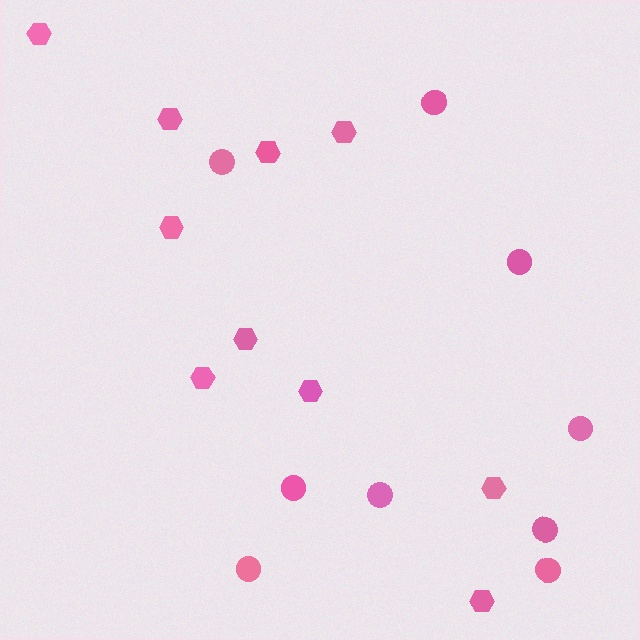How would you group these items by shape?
There are 2 groups: one group of hexagons (10) and one group of circles (9).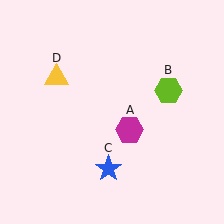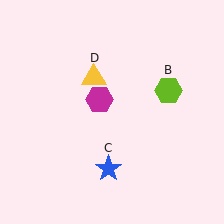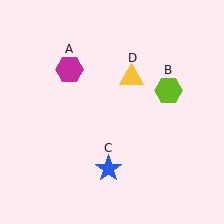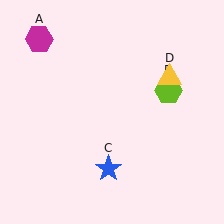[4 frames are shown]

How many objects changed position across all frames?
2 objects changed position: magenta hexagon (object A), yellow triangle (object D).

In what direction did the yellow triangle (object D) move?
The yellow triangle (object D) moved right.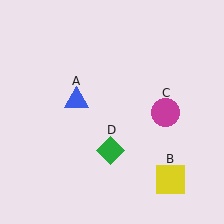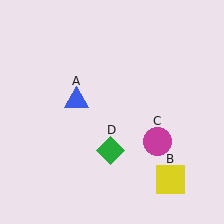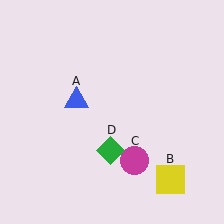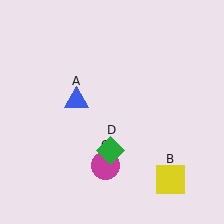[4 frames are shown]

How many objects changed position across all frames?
1 object changed position: magenta circle (object C).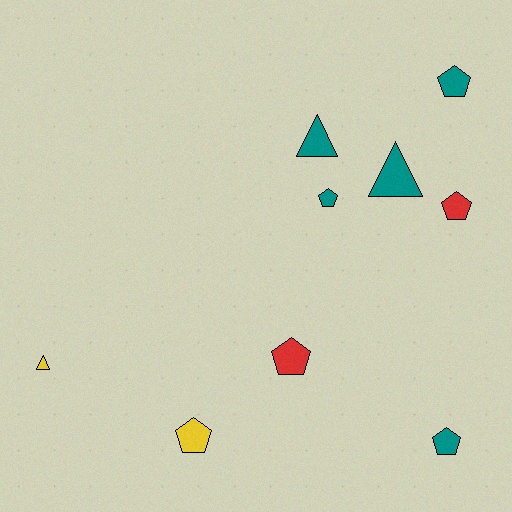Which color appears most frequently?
Teal, with 5 objects.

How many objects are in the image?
There are 9 objects.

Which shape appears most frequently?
Pentagon, with 6 objects.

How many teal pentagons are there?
There are 3 teal pentagons.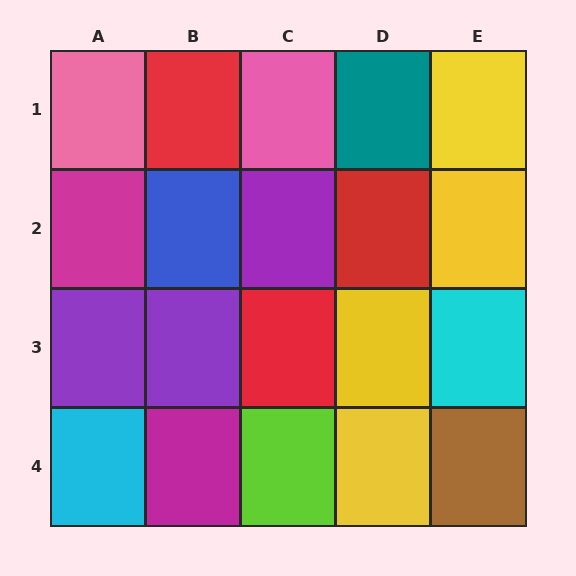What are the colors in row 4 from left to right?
Cyan, magenta, lime, yellow, brown.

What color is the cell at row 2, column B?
Blue.